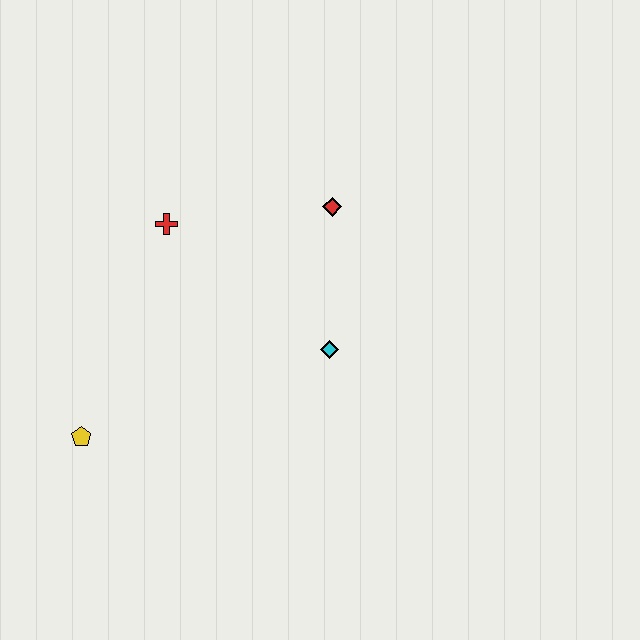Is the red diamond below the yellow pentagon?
No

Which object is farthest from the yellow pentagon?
The red diamond is farthest from the yellow pentagon.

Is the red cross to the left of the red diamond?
Yes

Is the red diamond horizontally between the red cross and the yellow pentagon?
No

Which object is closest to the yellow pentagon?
The red cross is closest to the yellow pentagon.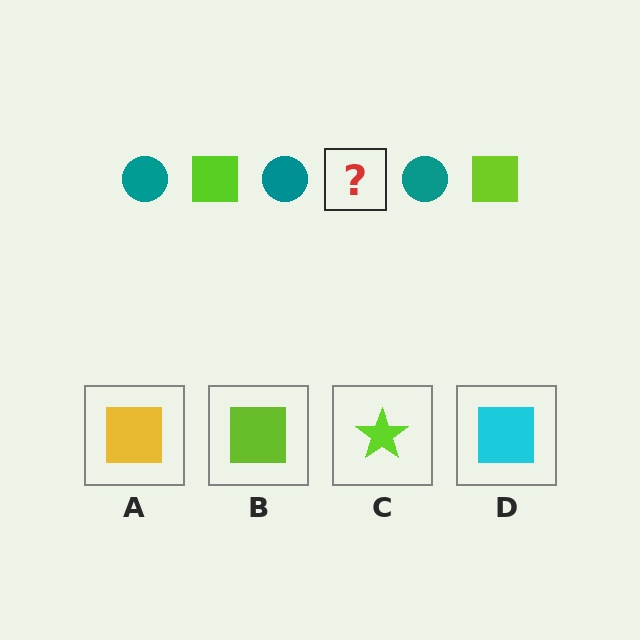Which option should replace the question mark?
Option B.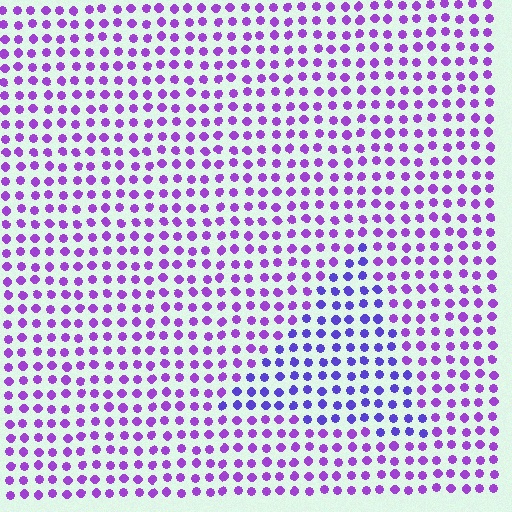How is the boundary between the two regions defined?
The boundary is defined purely by a slight shift in hue (about 30 degrees). Spacing, size, and orientation are identical on both sides.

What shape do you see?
I see a triangle.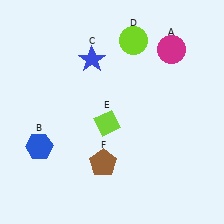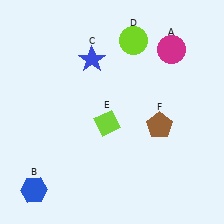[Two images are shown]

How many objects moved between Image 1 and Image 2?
2 objects moved between the two images.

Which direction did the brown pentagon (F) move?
The brown pentagon (F) moved right.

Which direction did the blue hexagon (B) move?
The blue hexagon (B) moved down.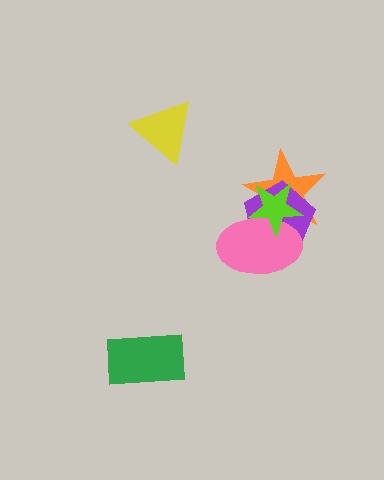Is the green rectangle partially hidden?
No, no other shape covers it.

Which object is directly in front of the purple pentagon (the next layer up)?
The pink ellipse is directly in front of the purple pentagon.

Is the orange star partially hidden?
Yes, it is partially covered by another shape.